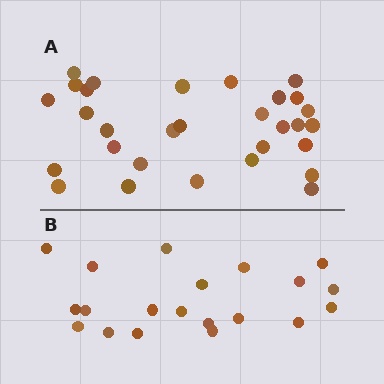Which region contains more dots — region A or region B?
Region A (the top region) has more dots.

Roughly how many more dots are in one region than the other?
Region A has roughly 10 or so more dots than region B.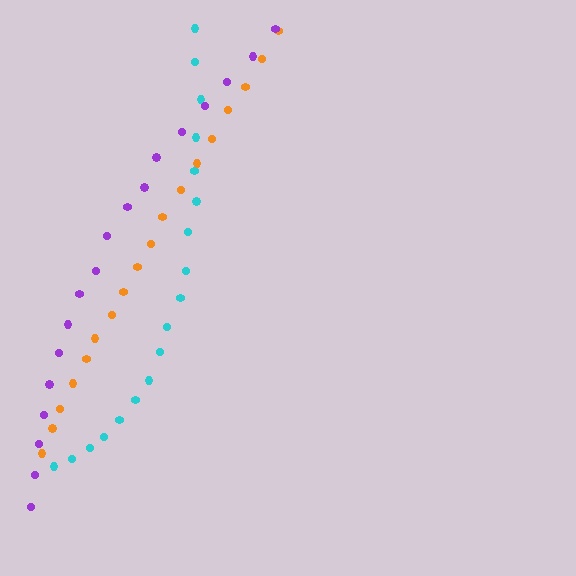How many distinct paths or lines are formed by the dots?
There are 3 distinct paths.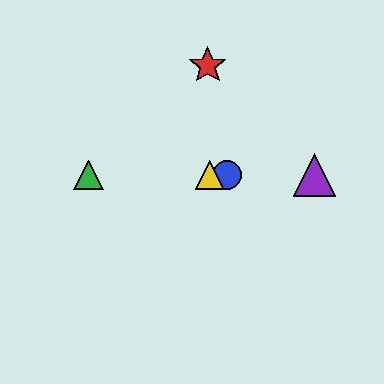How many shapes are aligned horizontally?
4 shapes (the blue circle, the green triangle, the yellow triangle, the purple triangle) are aligned horizontally.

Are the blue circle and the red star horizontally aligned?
No, the blue circle is at y≈175 and the red star is at y≈65.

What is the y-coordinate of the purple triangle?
The purple triangle is at y≈175.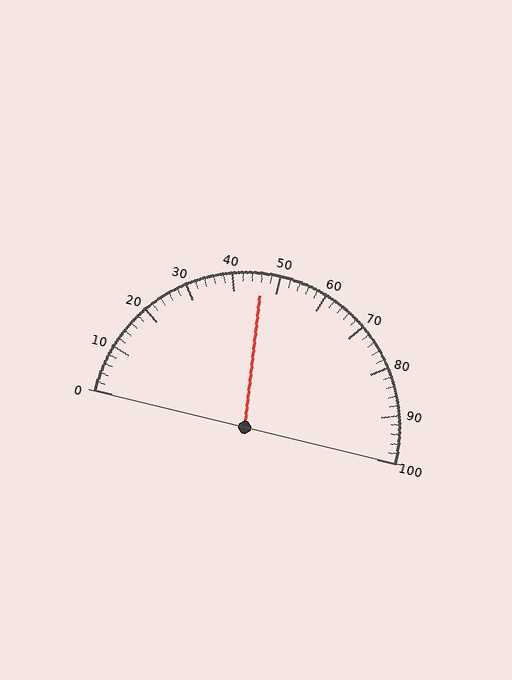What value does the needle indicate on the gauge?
The needle indicates approximately 46.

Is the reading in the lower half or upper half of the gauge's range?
The reading is in the lower half of the range (0 to 100).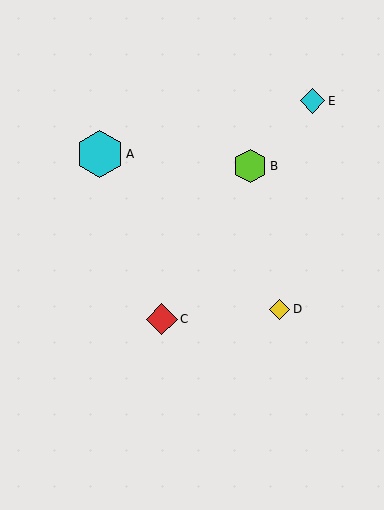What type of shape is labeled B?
Shape B is a lime hexagon.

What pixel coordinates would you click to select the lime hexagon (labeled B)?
Click at (250, 166) to select the lime hexagon B.